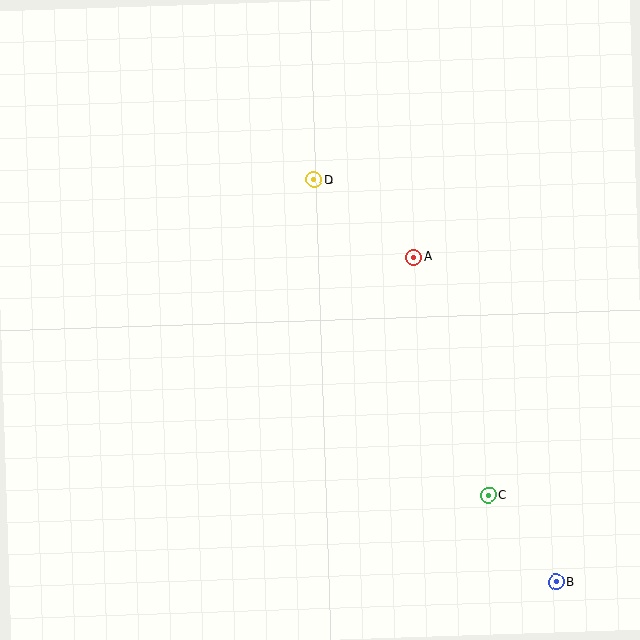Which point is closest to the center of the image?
Point A at (414, 257) is closest to the center.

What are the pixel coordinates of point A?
Point A is at (414, 257).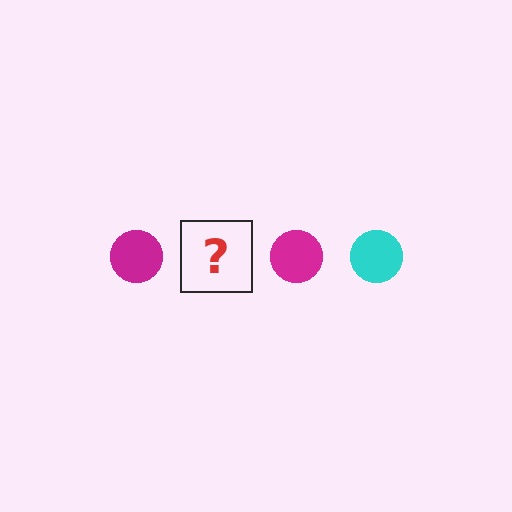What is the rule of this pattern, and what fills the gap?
The rule is that the pattern cycles through magenta, cyan circles. The gap should be filled with a cyan circle.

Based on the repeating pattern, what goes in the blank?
The blank should be a cyan circle.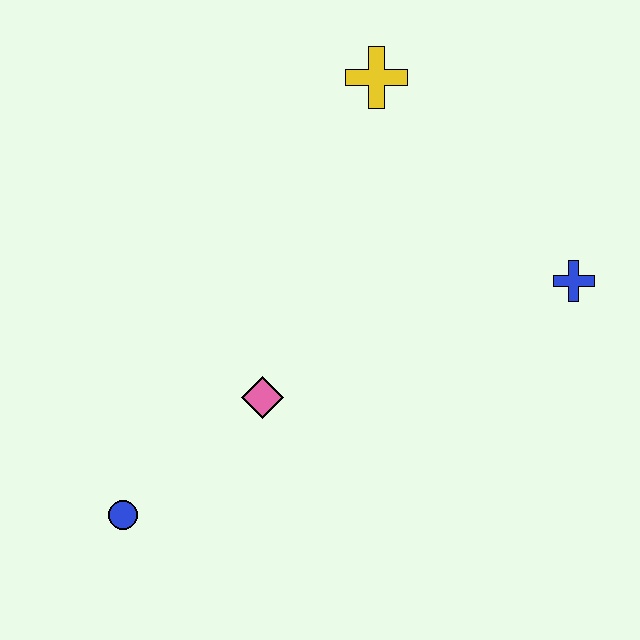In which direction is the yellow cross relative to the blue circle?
The yellow cross is above the blue circle.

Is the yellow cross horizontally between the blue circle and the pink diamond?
No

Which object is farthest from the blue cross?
The blue circle is farthest from the blue cross.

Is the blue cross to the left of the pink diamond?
No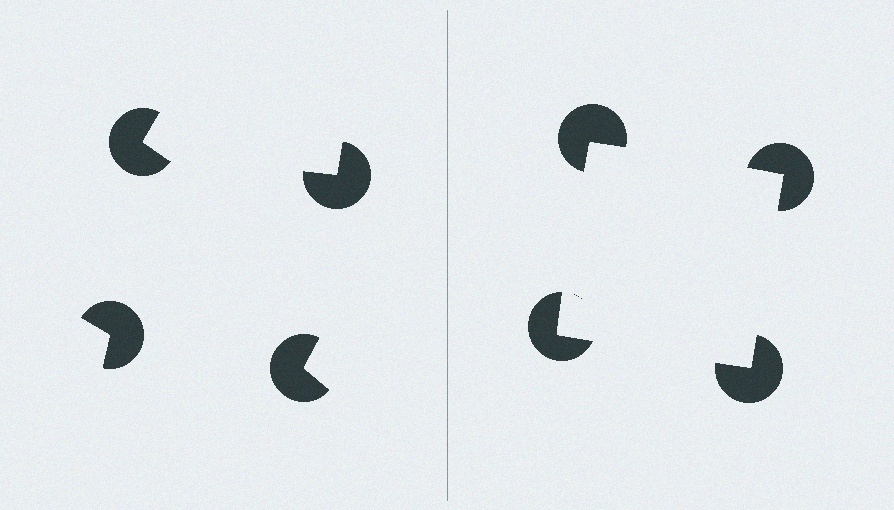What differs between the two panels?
The pac-man discs are positioned identically on both sides; only the wedge orientations differ. On the right they align to a square; on the left they are misaligned.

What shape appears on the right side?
An illusory square.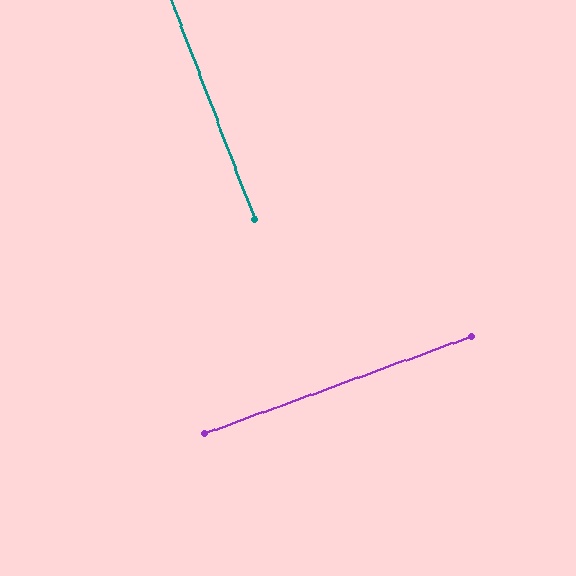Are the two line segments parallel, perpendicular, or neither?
Perpendicular — they meet at approximately 89°.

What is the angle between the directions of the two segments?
Approximately 89 degrees.